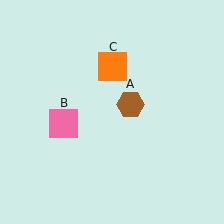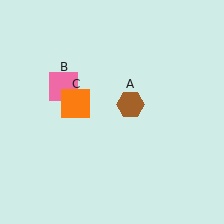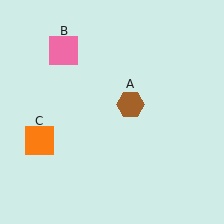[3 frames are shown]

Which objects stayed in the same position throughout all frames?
Brown hexagon (object A) remained stationary.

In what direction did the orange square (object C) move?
The orange square (object C) moved down and to the left.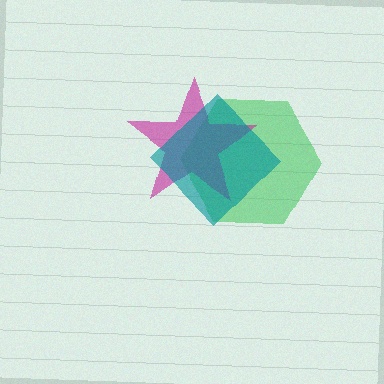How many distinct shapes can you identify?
There are 3 distinct shapes: a green hexagon, a magenta star, a teal diamond.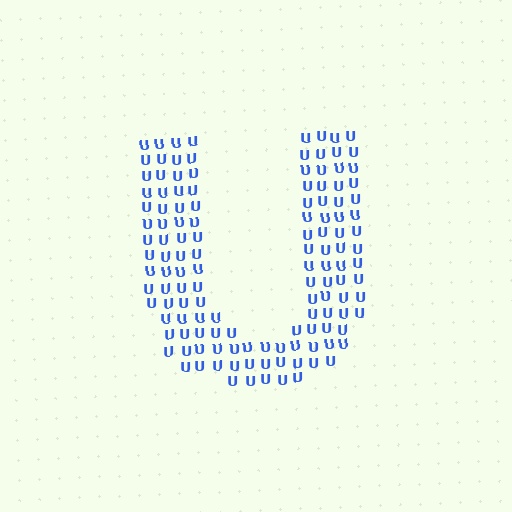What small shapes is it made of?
It is made of small letter U's.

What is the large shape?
The large shape is the letter U.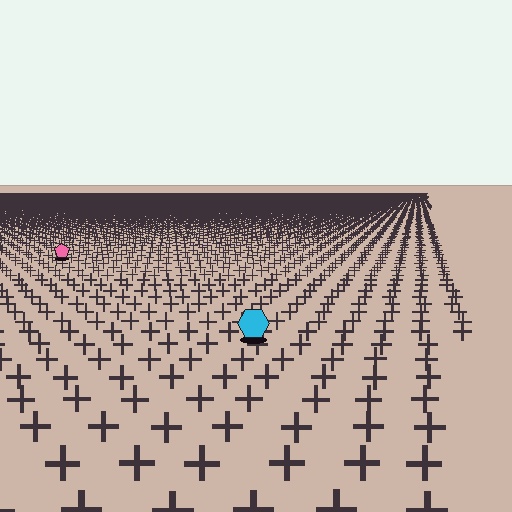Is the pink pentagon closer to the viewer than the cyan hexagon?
No. The cyan hexagon is closer — you can tell from the texture gradient: the ground texture is coarser near it.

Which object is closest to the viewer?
The cyan hexagon is closest. The texture marks near it are larger and more spread out.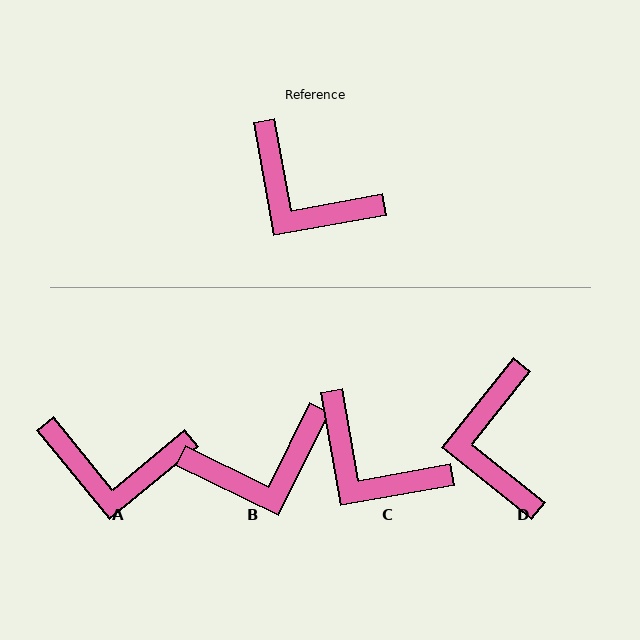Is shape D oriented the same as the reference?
No, it is off by about 49 degrees.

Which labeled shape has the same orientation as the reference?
C.